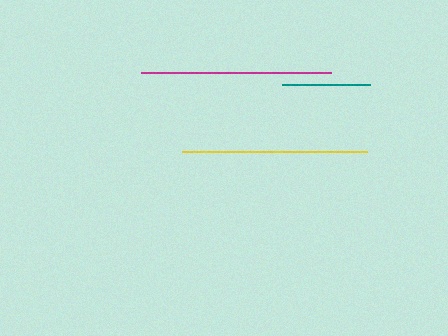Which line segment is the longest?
The magenta line is the longest at approximately 190 pixels.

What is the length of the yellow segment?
The yellow segment is approximately 185 pixels long.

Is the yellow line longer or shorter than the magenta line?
The magenta line is longer than the yellow line.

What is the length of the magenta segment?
The magenta segment is approximately 190 pixels long.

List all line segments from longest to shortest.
From longest to shortest: magenta, yellow, teal.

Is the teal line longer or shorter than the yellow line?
The yellow line is longer than the teal line.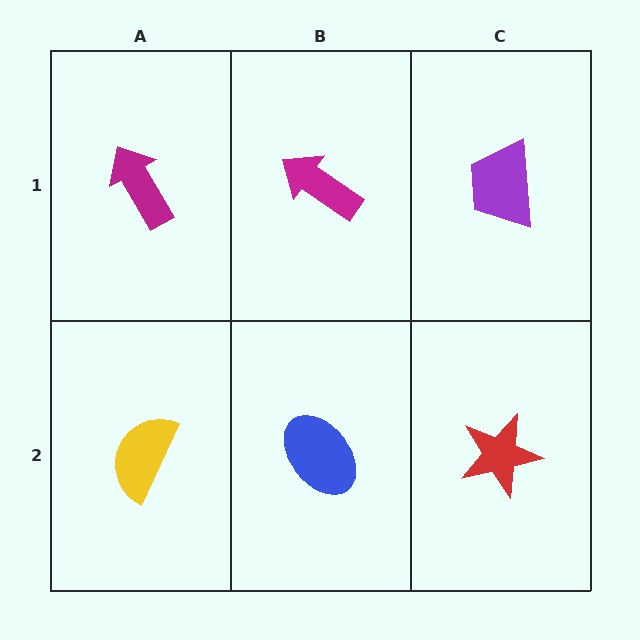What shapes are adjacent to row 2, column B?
A magenta arrow (row 1, column B), a yellow semicircle (row 2, column A), a red star (row 2, column C).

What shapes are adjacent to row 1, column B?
A blue ellipse (row 2, column B), a magenta arrow (row 1, column A), a purple trapezoid (row 1, column C).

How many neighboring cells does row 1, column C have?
2.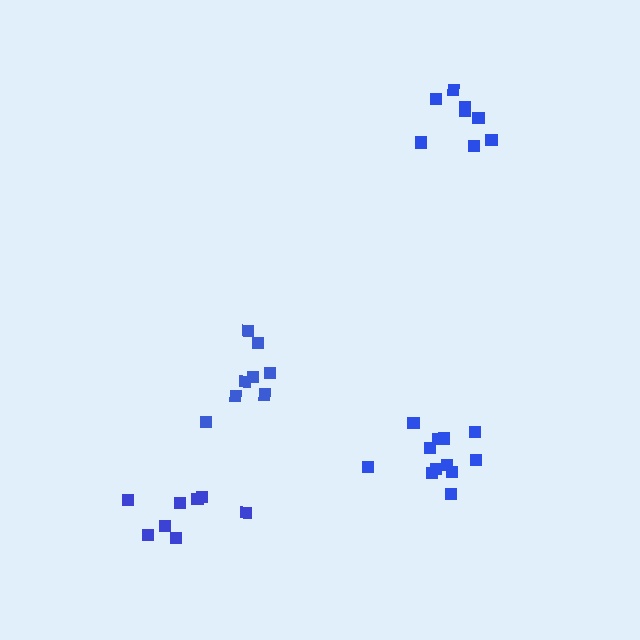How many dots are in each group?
Group 1: 8 dots, Group 2: 12 dots, Group 3: 8 dots, Group 4: 8 dots (36 total).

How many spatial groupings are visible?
There are 4 spatial groupings.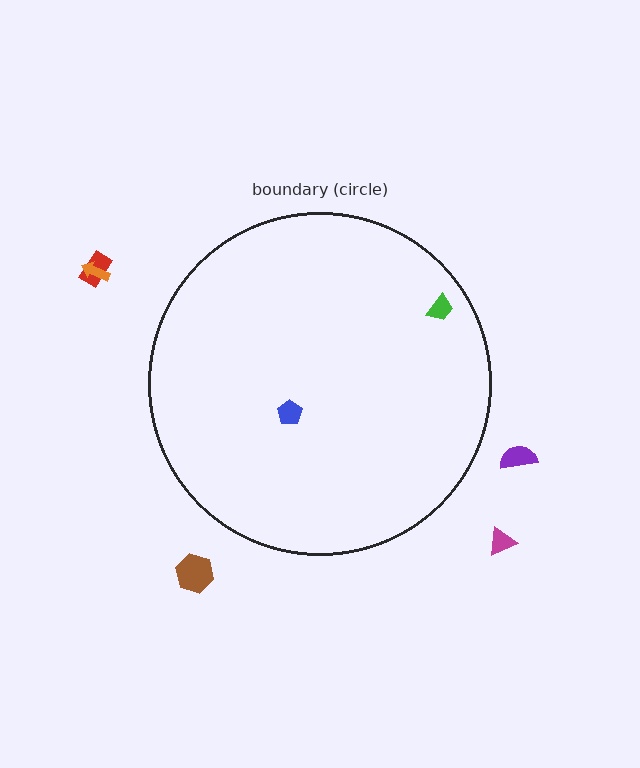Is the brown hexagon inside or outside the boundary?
Outside.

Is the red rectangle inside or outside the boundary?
Outside.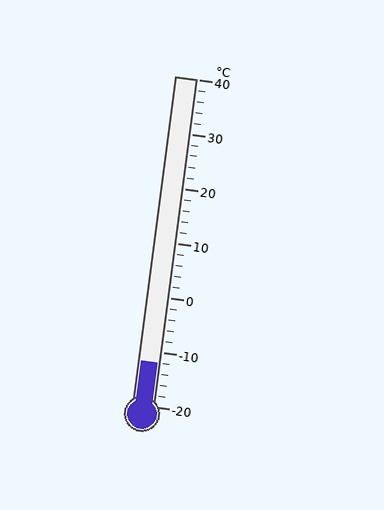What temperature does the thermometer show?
The thermometer shows approximately -12°C.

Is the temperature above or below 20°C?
The temperature is below 20°C.